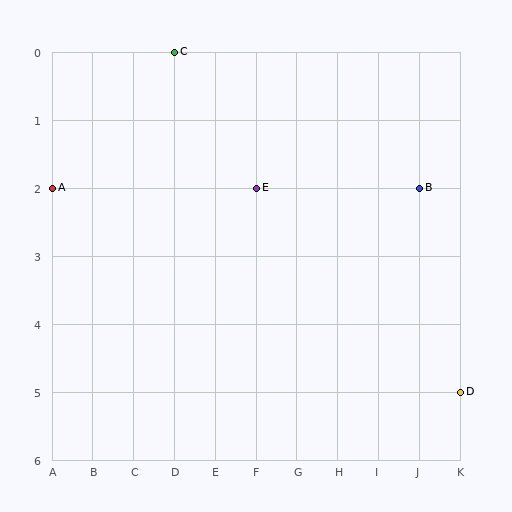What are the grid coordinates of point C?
Point C is at grid coordinates (D, 0).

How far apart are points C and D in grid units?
Points C and D are 7 columns and 5 rows apart (about 8.6 grid units diagonally).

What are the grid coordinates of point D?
Point D is at grid coordinates (K, 5).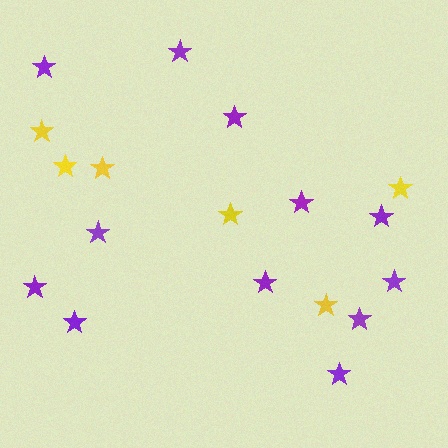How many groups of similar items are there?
There are 2 groups: one group of yellow stars (6) and one group of purple stars (12).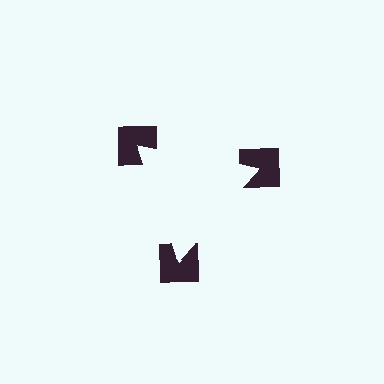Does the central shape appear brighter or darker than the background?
It typically appears slightly brighter than the background, even though no actual brightness change is drawn.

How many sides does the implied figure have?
3 sides.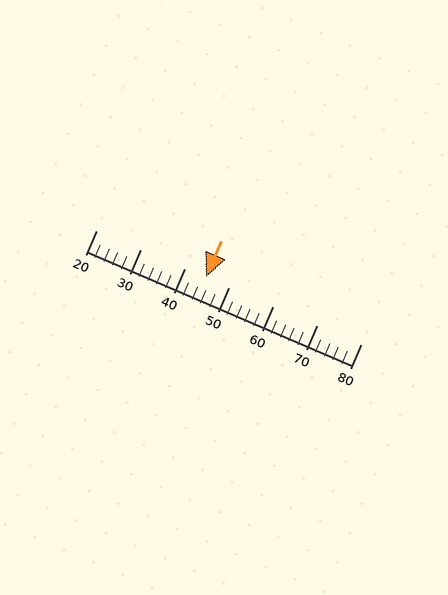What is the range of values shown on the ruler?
The ruler shows values from 20 to 80.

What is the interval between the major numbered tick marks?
The major tick marks are spaced 10 units apart.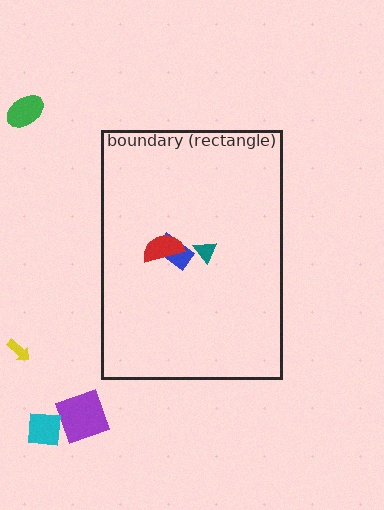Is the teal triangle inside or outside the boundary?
Inside.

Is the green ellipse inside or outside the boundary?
Outside.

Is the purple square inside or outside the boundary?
Outside.